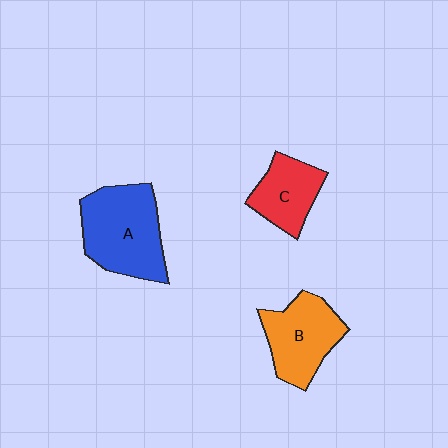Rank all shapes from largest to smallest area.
From largest to smallest: A (blue), B (orange), C (red).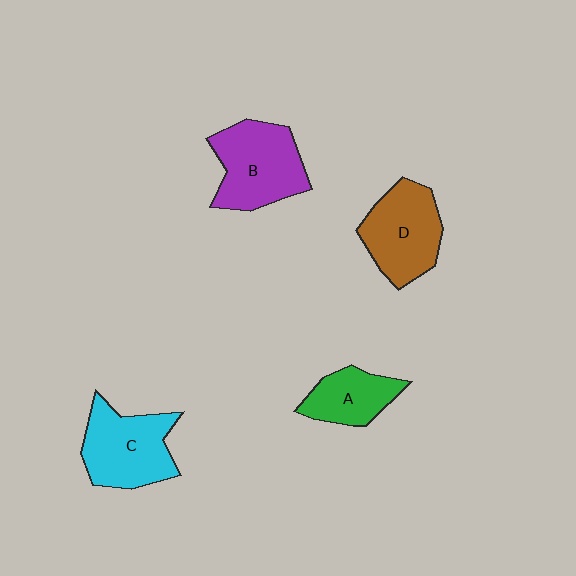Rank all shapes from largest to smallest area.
From largest to smallest: B (purple), C (cyan), D (brown), A (green).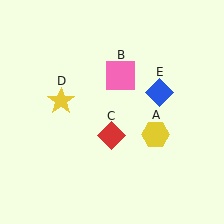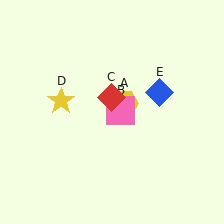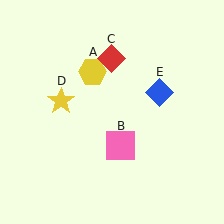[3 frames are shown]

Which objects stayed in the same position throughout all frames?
Yellow star (object D) and blue diamond (object E) remained stationary.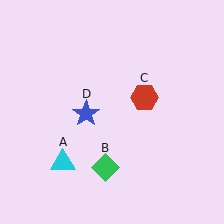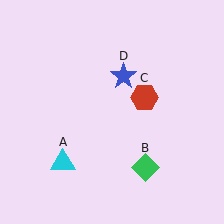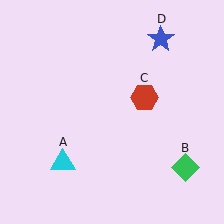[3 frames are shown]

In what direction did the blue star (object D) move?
The blue star (object D) moved up and to the right.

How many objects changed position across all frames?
2 objects changed position: green diamond (object B), blue star (object D).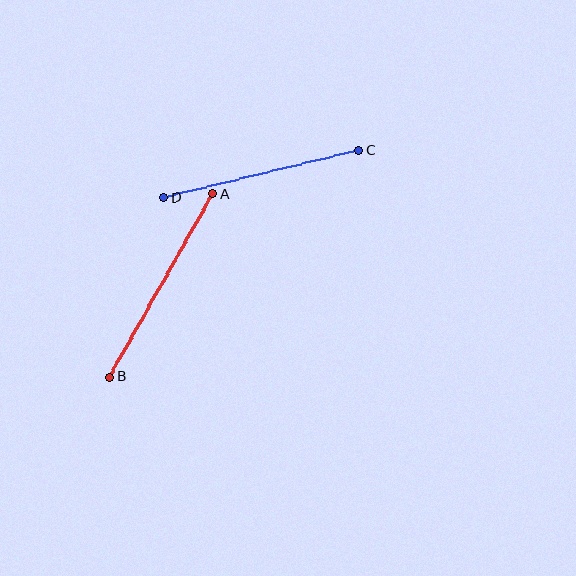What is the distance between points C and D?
The distance is approximately 200 pixels.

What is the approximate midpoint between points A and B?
The midpoint is at approximately (161, 286) pixels.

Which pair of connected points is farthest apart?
Points A and B are farthest apart.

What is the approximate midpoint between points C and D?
The midpoint is at approximately (261, 174) pixels.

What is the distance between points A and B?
The distance is approximately 210 pixels.